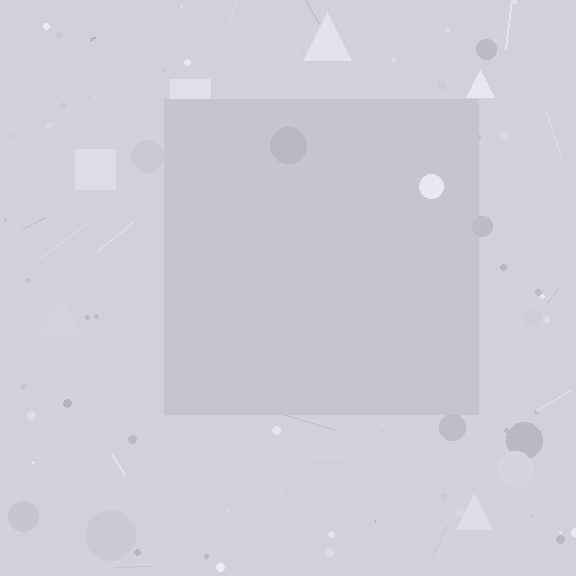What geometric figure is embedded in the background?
A square is embedded in the background.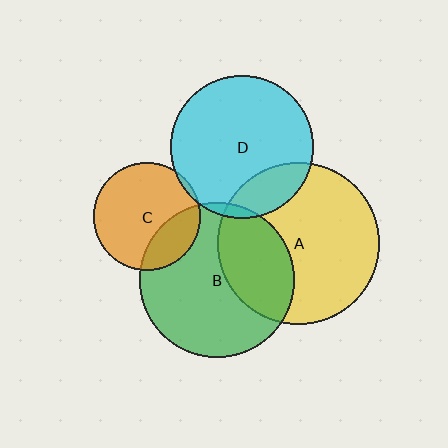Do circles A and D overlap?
Yes.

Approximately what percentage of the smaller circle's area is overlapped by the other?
Approximately 20%.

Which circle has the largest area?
Circle A (yellow).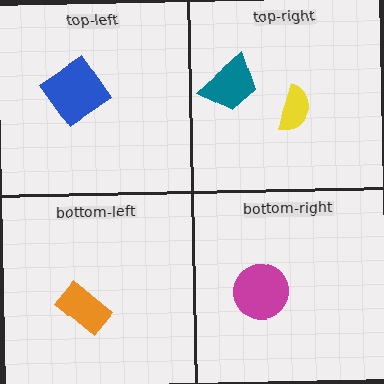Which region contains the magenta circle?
The bottom-right region.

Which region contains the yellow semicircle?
The top-right region.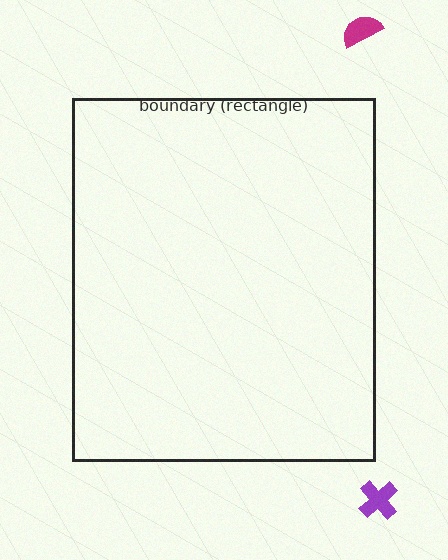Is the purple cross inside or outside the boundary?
Outside.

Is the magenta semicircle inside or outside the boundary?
Outside.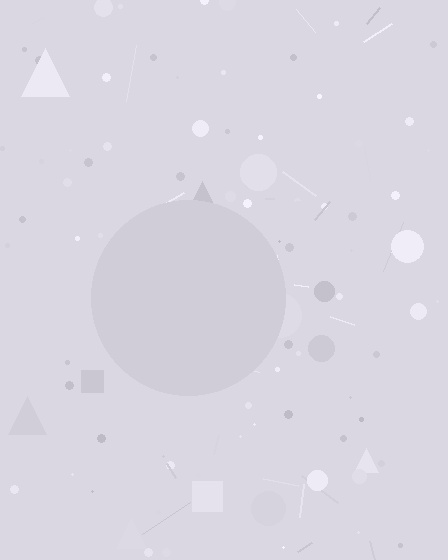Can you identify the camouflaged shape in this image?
The camouflaged shape is a circle.